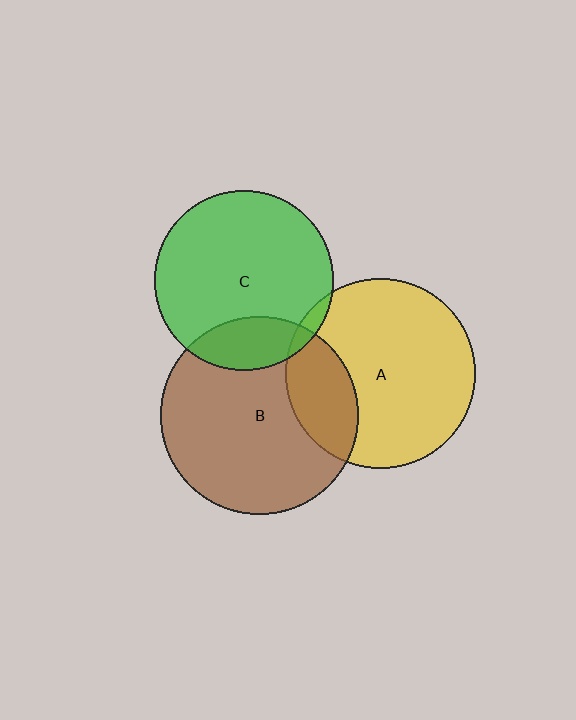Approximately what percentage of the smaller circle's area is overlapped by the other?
Approximately 5%.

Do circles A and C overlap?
Yes.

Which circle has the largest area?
Circle B (brown).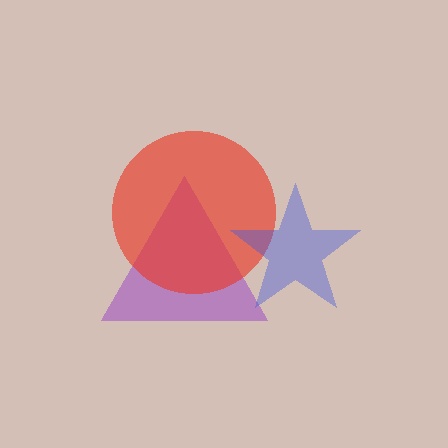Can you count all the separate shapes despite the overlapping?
Yes, there are 3 separate shapes.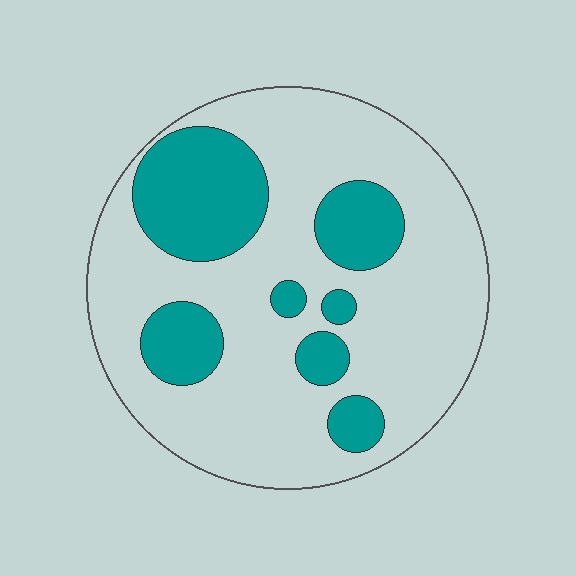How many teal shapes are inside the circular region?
7.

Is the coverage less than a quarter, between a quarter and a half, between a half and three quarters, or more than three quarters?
Between a quarter and a half.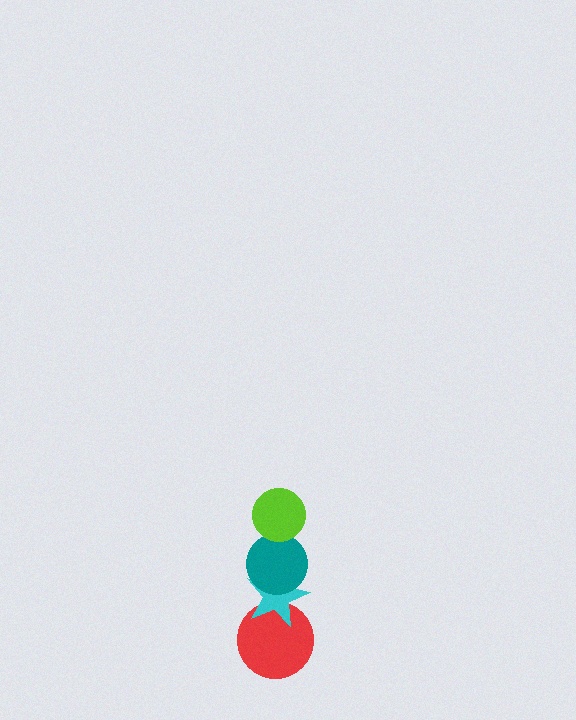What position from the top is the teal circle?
The teal circle is 2nd from the top.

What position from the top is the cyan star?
The cyan star is 3rd from the top.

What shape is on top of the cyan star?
The teal circle is on top of the cyan star.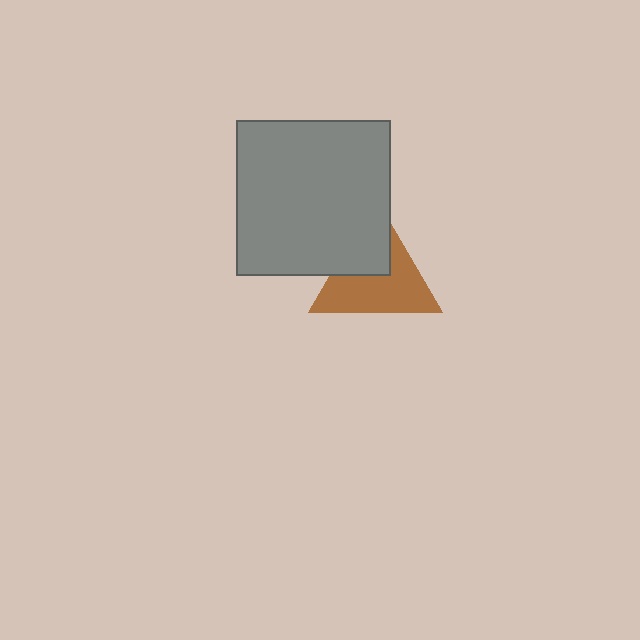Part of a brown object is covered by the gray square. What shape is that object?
It is a triangle.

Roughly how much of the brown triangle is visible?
About half of it is visible (roughly 64%).